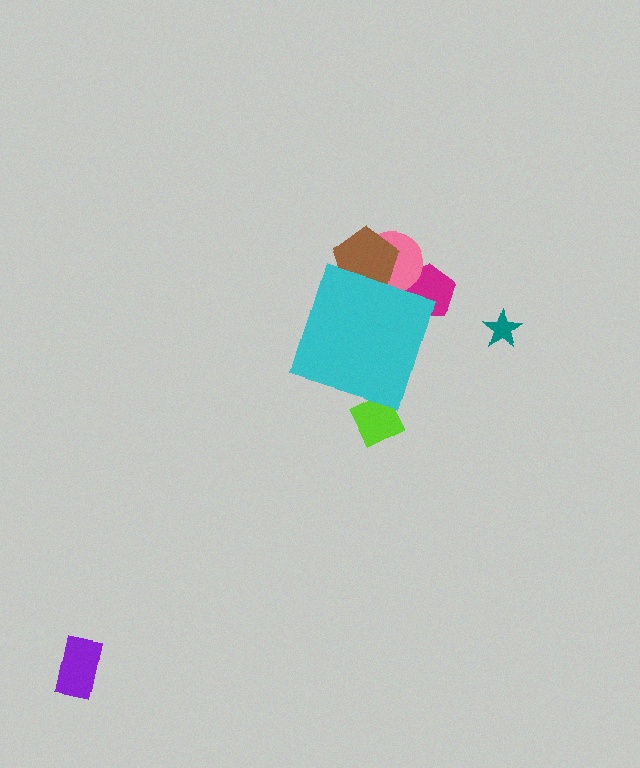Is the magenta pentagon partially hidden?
Yes, the magenta pentagon is partially hidden behind the cyan diamond.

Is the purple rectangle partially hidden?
No, the purple rectangle is fully visible.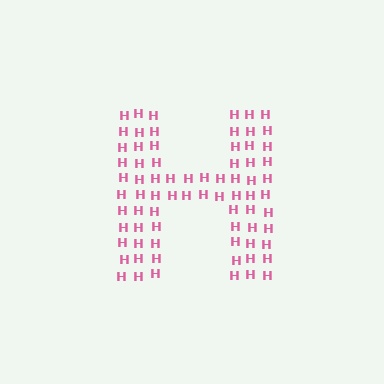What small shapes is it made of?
It is made of small letter H's.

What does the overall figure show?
The overall figure shows the letter H.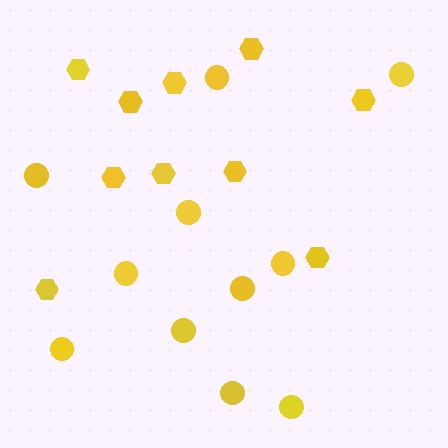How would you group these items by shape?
There are 2 groups: one group of circles (11) and one group of hexagons (10).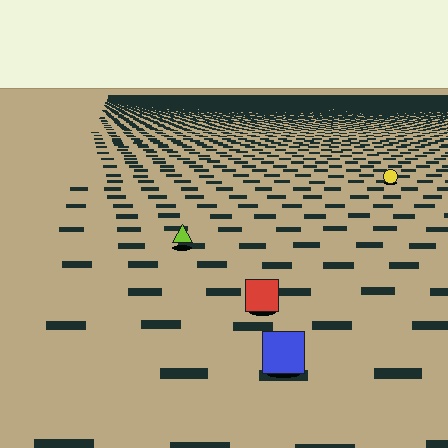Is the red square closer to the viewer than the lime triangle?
Yes. The red square is closer — you can tell from the texture gradient: the ground texture is coarser near it.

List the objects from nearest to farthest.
From nearest to farthest: the blue square, the red square, the lime triangle, the yellow circle.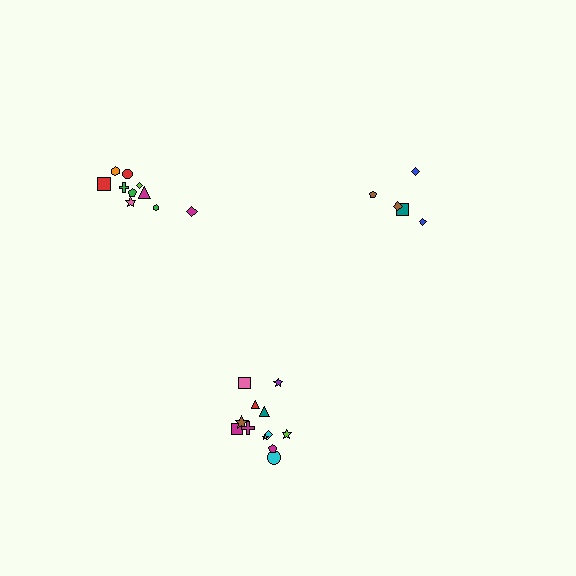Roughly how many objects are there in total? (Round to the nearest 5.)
Roughly 25 objects in total.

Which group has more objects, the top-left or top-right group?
The top-left group.